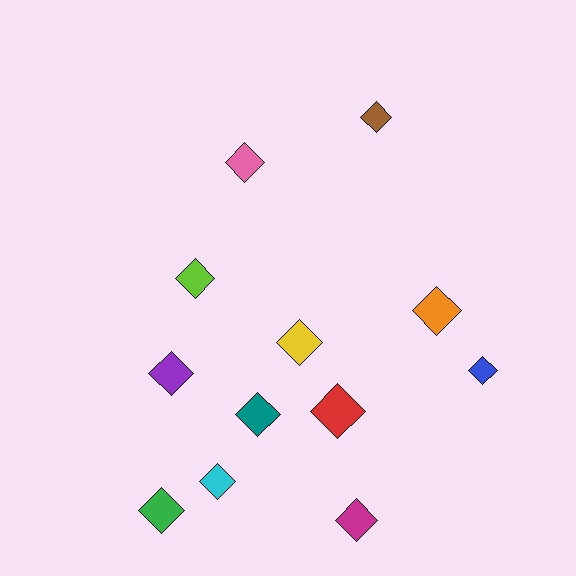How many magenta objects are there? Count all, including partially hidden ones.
There is 1 magenta object.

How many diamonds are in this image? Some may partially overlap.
There are 12 diamonds.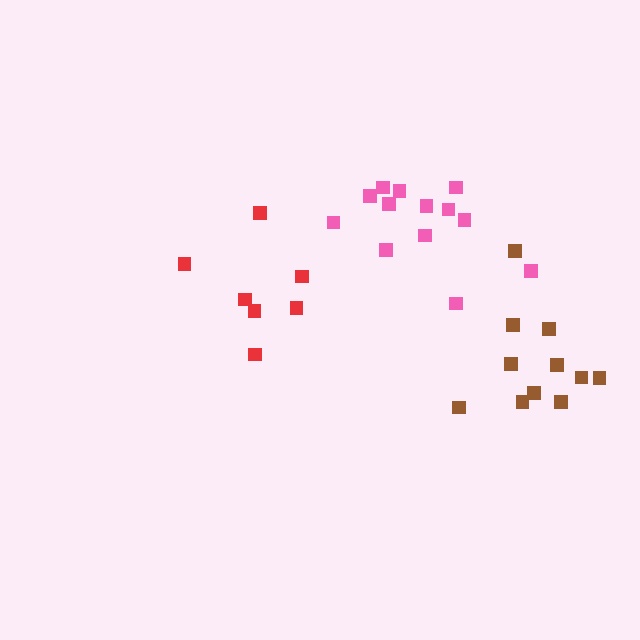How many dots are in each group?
Group 1: 11 dots, Group 2: 13 dots, Group 3: 7 dots (31 total).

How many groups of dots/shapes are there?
There are 3 groups.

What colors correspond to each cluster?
The clusters are colored: brown, pink, red.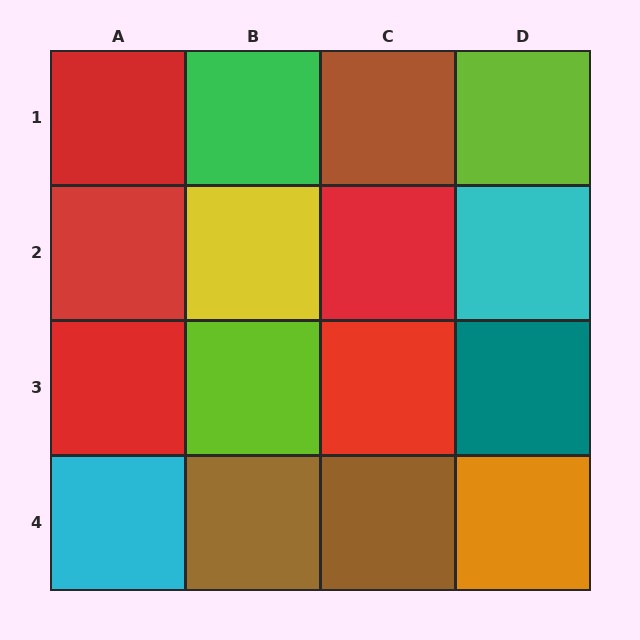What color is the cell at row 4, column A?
Cyan.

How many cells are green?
1 cell is green.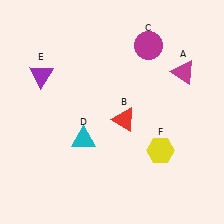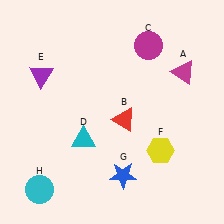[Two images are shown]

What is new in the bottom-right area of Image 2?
A blue star (G) was added in the bottom-right area of Image 2.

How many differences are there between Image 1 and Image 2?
There are 2 differences between the two images.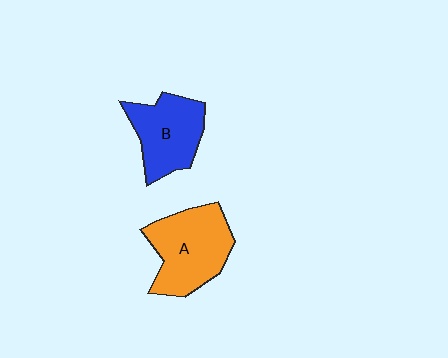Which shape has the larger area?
Shape A (orange).